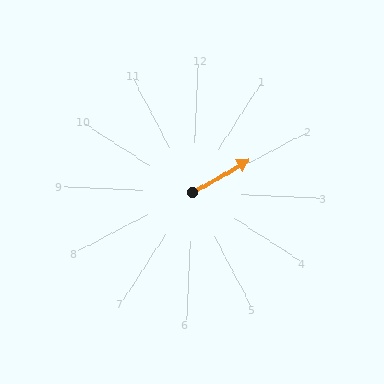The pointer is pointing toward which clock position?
Roughly 2 o'clock.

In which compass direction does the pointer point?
Northeast.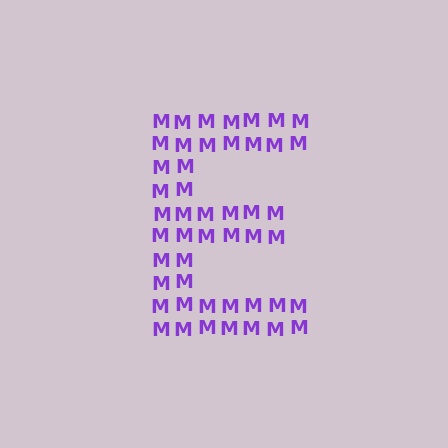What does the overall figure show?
The overall figure shows the letter E.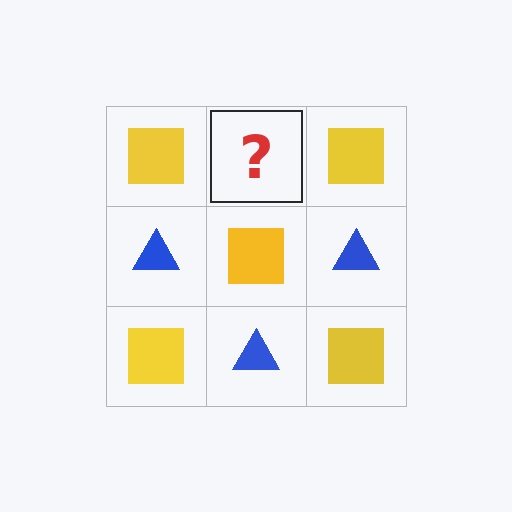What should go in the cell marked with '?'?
The missing cell should contain a blue triangle.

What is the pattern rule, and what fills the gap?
The rule is that it alternates yellow square and blue triangle in a checkerboard pattern. The gap should be filled with a blue triangle.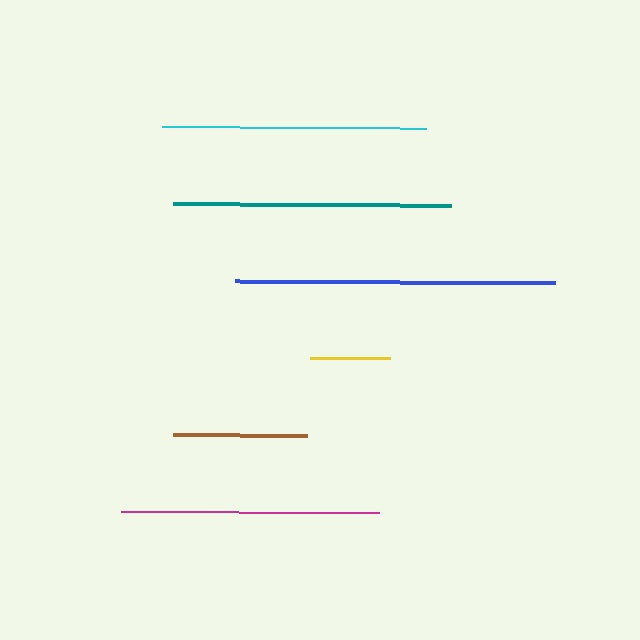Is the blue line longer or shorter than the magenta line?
The blue line is longer than the magenta line.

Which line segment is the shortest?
The yellow line is the shortest at approximately 80 pixels.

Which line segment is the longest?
The blue line is the longest at approximately 321 pixels.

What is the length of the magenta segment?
The magenta segment is approximately 258 pixels long.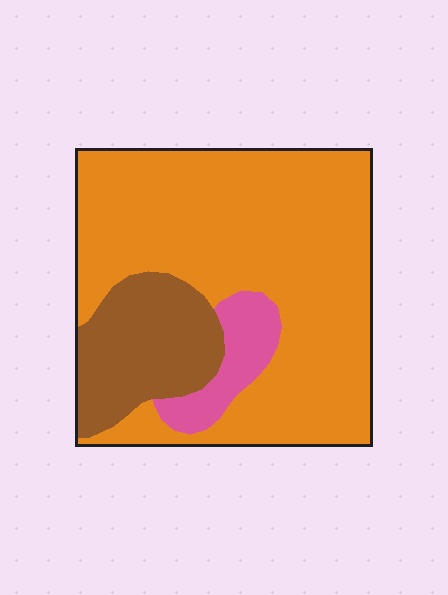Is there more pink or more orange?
Orange.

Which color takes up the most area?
Orange, at roughly 70%.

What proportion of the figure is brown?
Brown covers 19% of the figure.